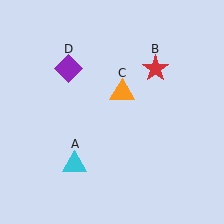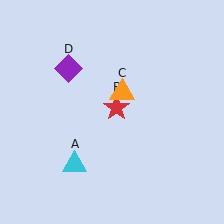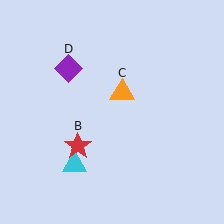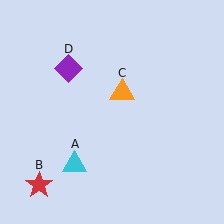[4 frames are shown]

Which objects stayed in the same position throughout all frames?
Cyan triangle (object A) and orange triangle (object C) and purple diamond (object D) remained stationary.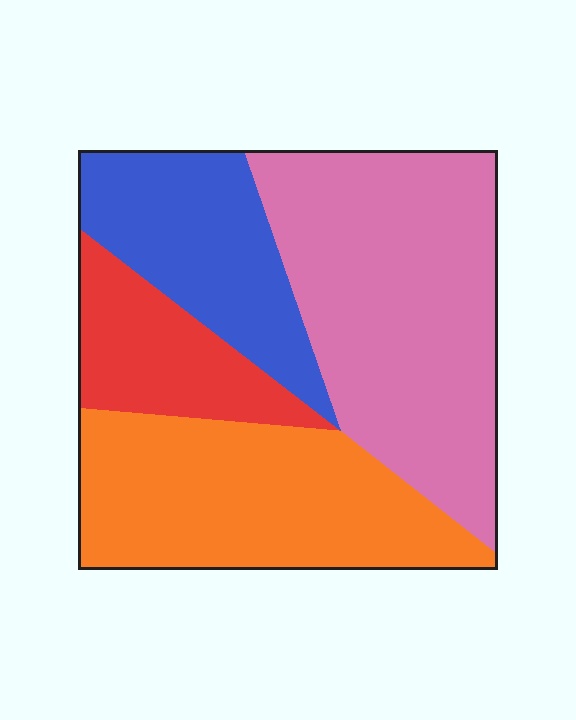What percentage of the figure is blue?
Blue covers around 20% of the figure.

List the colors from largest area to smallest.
From largest to smallest: pink, orange, blue, red.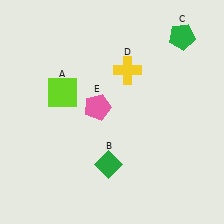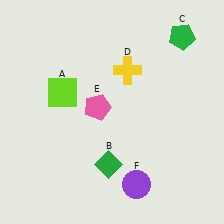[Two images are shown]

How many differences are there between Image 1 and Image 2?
There is 1 difference between the two images.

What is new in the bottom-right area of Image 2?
A purple circle (F) was added in the bottom-right area of Image 2.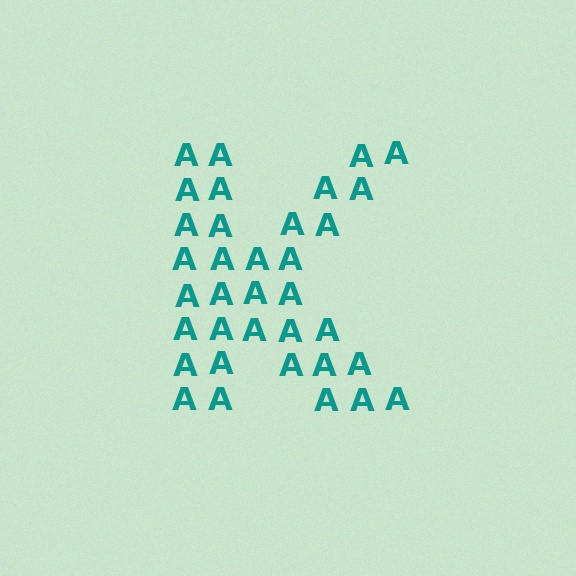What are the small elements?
The small elements are letter A's.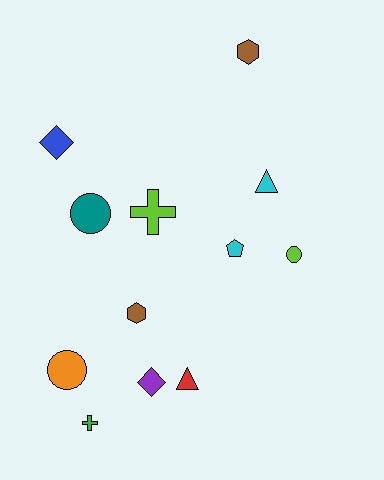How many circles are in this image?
There are 3 circles.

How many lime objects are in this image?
There are 2 lime objects.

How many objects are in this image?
There are 12 objects.